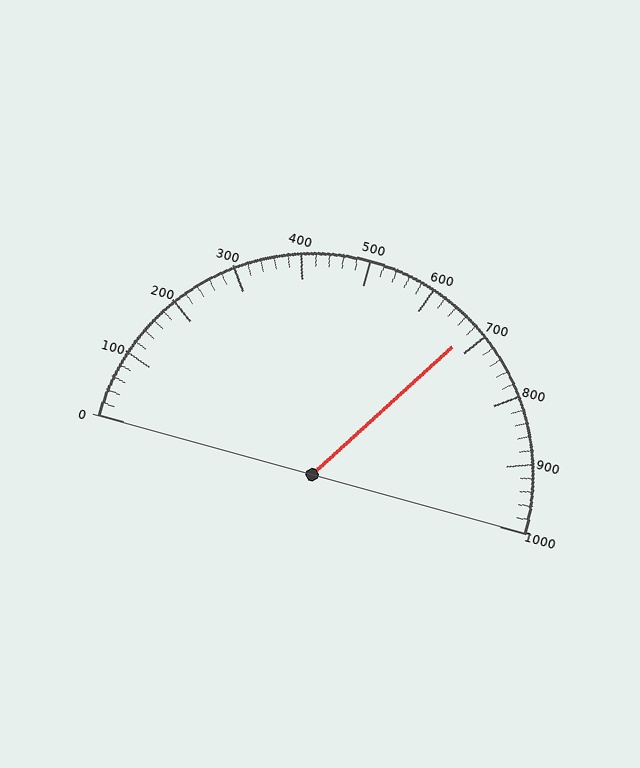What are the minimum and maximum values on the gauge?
The gauge ranges from 0 to 1000.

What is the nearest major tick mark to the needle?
The nearest major tick mark is 700.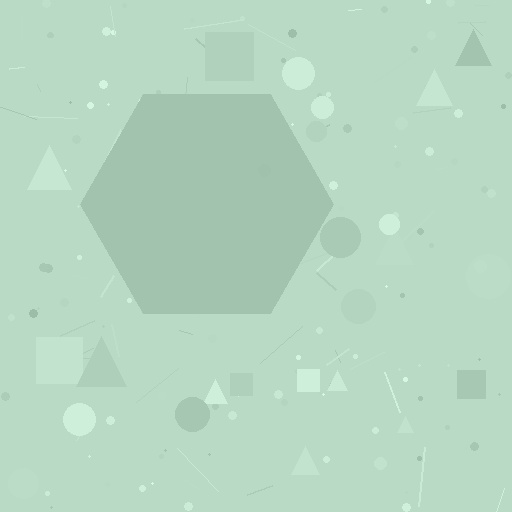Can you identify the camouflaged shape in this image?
The camouflaged shape is a hexagon.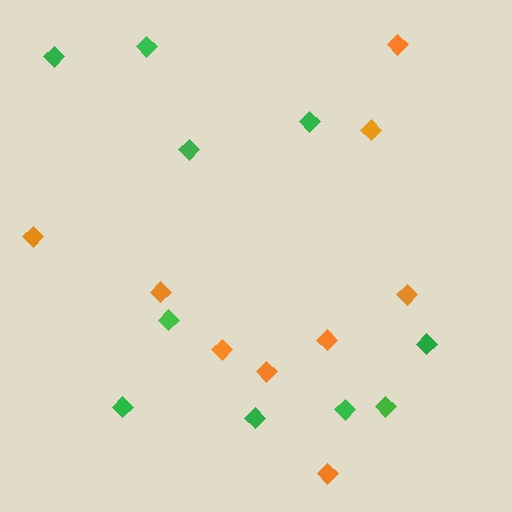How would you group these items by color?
There are 2 groups: one group of green diamonds (10) and one group of orange diamonds (9).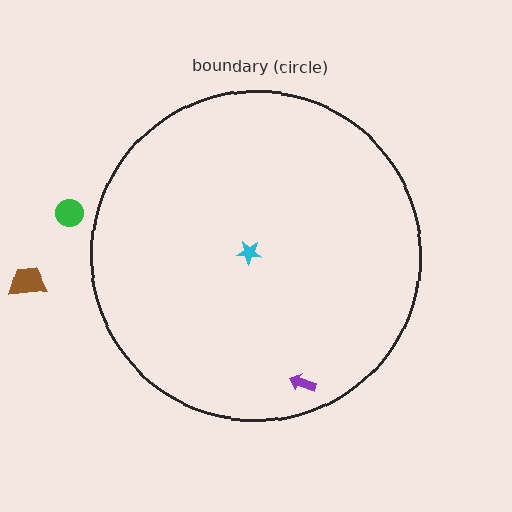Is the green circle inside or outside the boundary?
Outside.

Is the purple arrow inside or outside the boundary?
Inside.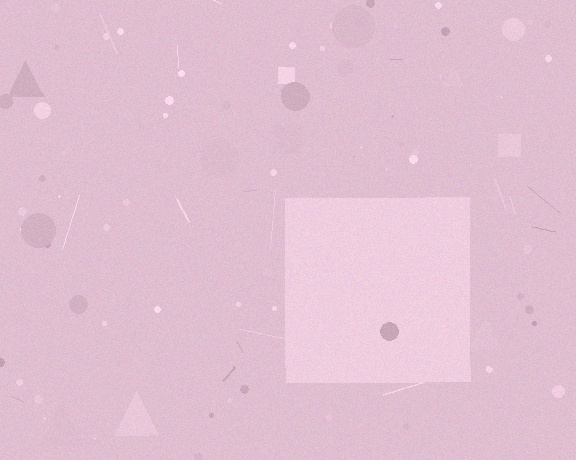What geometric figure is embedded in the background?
A square is embedded in the background.